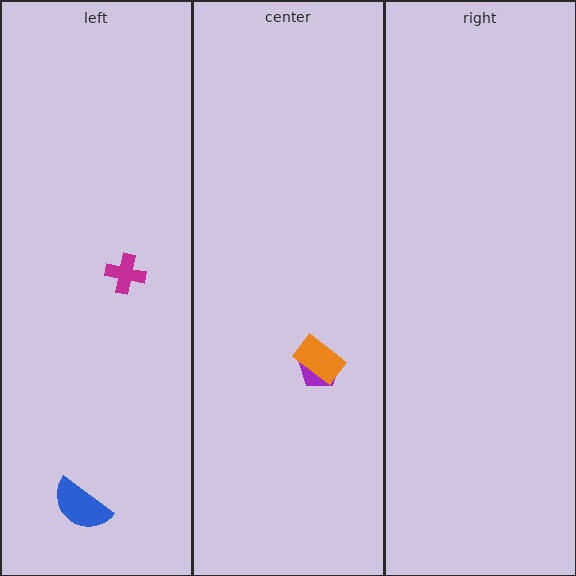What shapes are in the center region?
The purple pentagon, the orange rectangle.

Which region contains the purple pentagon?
The center region.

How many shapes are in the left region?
2.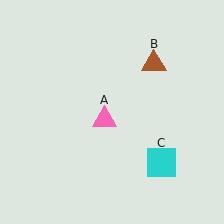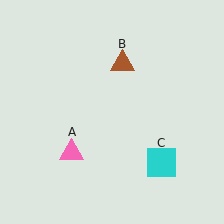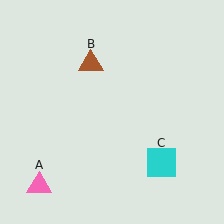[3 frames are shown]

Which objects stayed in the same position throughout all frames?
Cyan square (object C) remained stationary.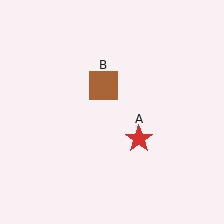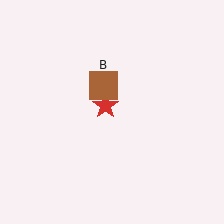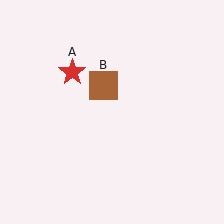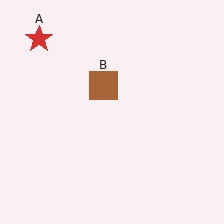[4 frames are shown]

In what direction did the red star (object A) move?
The red star (object A) moved up and to the left.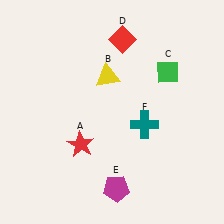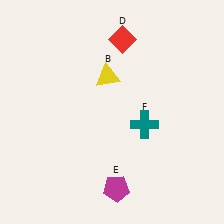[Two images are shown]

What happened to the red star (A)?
The red star (A) was removed in Image 2. It was in the bottom-left area of Image 1.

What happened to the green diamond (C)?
The green diamond (C) was removed in Image 2. It was in the top-right area of Image 1.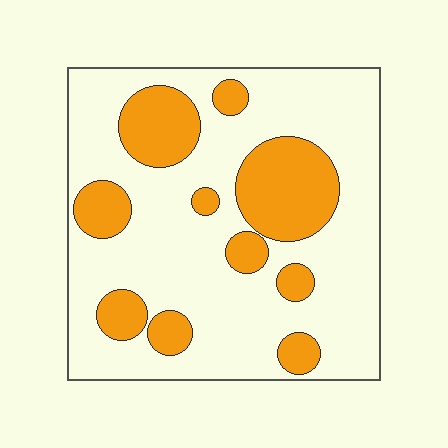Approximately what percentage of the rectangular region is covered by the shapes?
Approximately 25%.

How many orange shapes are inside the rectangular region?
10.